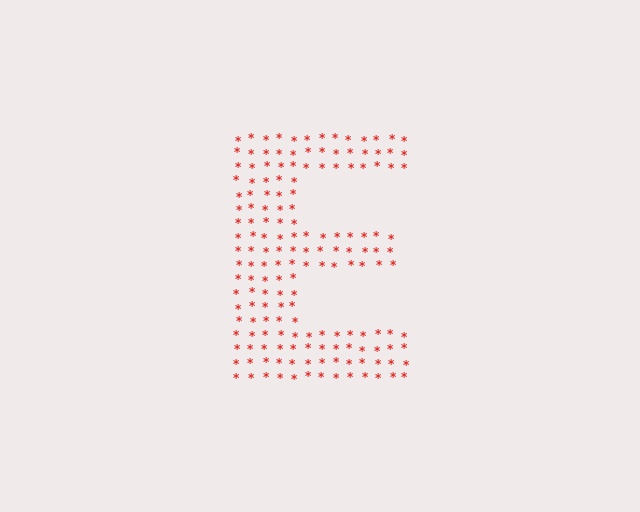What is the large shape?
The large shape is the letter E.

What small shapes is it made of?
It is made of small asterisks.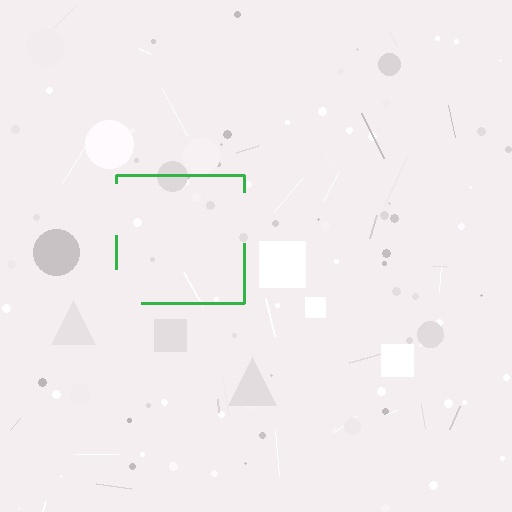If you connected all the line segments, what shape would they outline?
They would outline a square.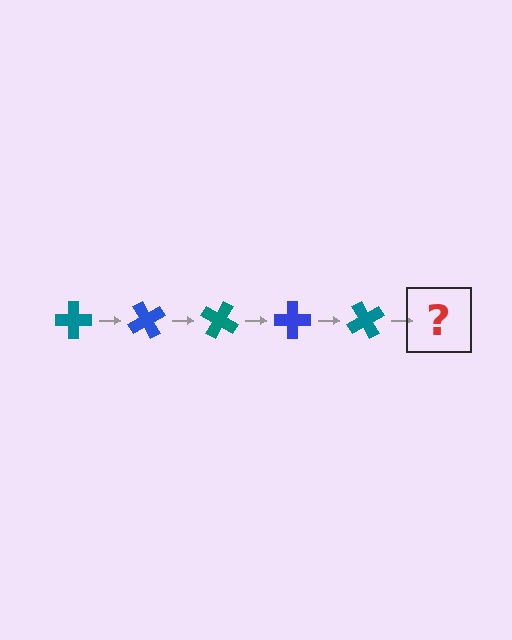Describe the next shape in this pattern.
It should be a blue cross, rotated 300 degrees from the start.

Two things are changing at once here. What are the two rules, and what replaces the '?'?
The two rules are that it rotates 60 degrees each step and the color cycles through teal and blue. The '?' should be a blue cross, rotated 300 degrees from the start.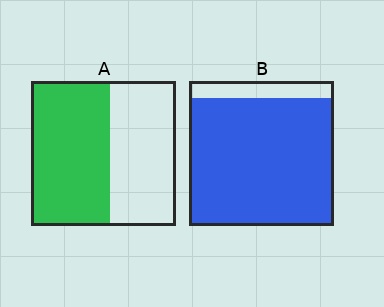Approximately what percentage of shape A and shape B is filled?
A is approximately 55% and B is approximately 90%.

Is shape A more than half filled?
Yes.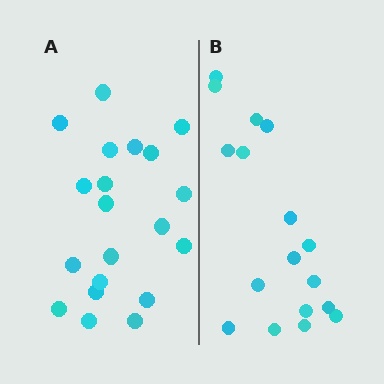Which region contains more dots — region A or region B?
Region A (the left region) has more dots.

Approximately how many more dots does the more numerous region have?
Region A has just a few more — roughly 2 or 3 more dots than region B.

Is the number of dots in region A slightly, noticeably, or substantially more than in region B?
Region A has only slightly more — the two regions are fairly close. The ratio is roughly 1.2 to 1.